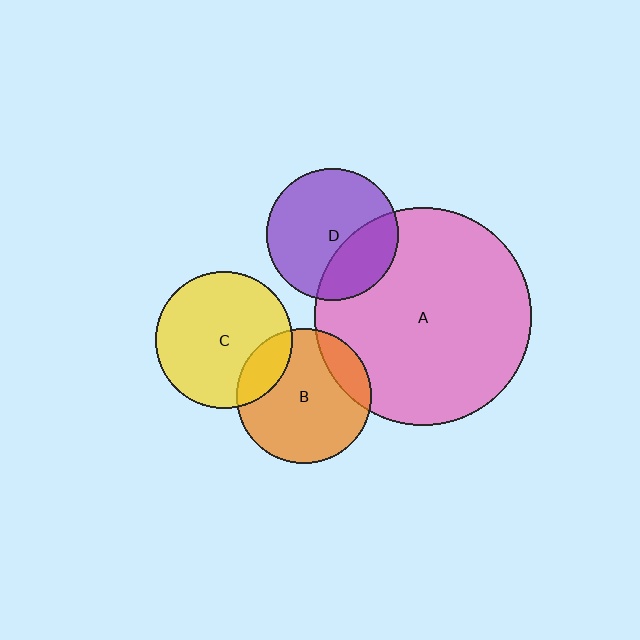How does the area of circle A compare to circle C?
Approximately 2.5 times.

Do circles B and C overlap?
Yes.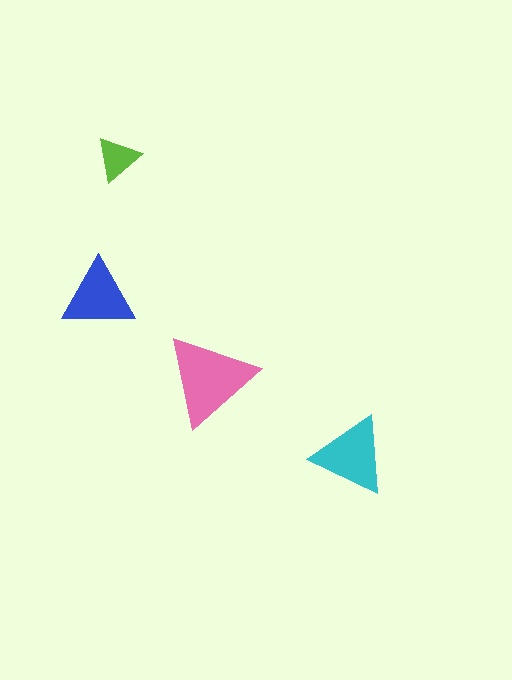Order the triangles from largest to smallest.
the pink one, the cyan one, the blue one, the lime one.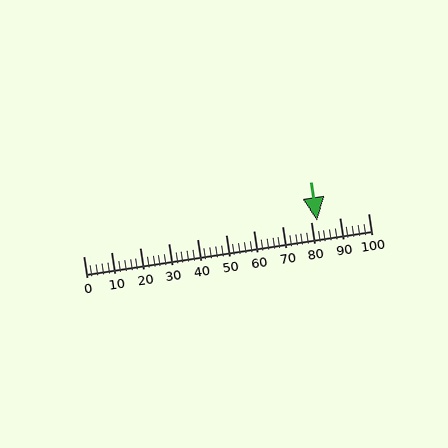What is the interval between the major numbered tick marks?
The major tick marks are spaced 10 units apart.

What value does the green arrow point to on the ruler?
The green arrow points to approximately 82.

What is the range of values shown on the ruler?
The ruler shows values from 0 to 100.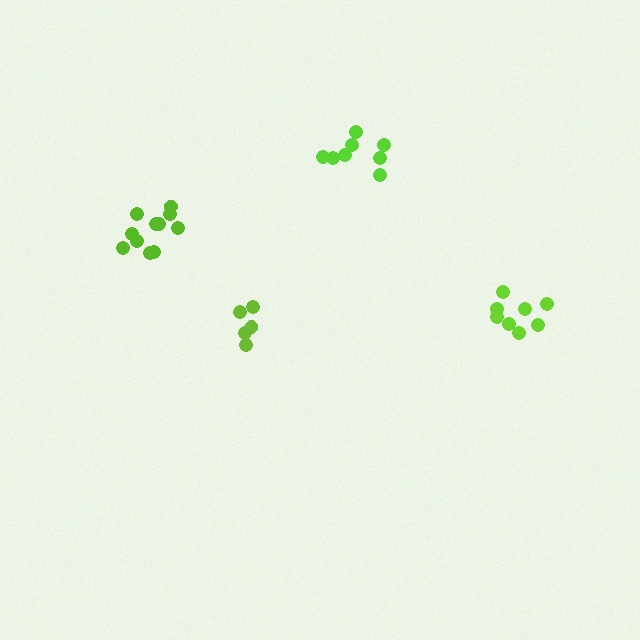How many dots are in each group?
Group 1: 8 dots, Group 2: 5 dots, Group 3: 11 dots, Group 4: 8 dots (32 total).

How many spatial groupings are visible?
There are 4 spatial groupings.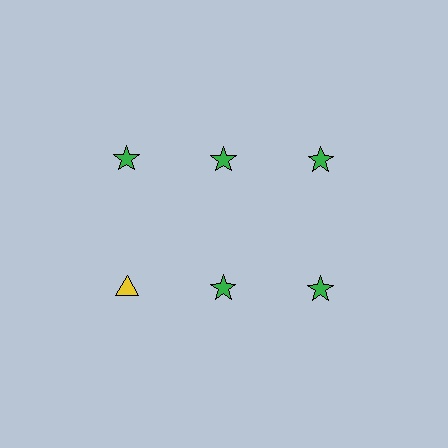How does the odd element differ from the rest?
It differs in both color (yellow instead of green) and shape (triangle instead of star).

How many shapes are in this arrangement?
There are 6 shapes arranged in a grid pattern.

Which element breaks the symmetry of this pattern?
The yellow triangle in the second row, leftmost column breaks the symmetry. All other shapes are green stars.